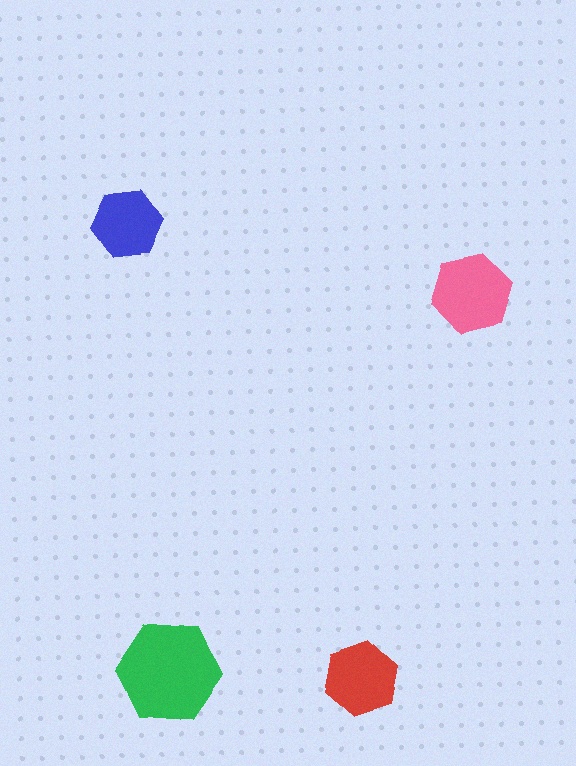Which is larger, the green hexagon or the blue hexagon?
The green one.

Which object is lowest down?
The red hexagon is bottommost.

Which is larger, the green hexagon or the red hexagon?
The green one.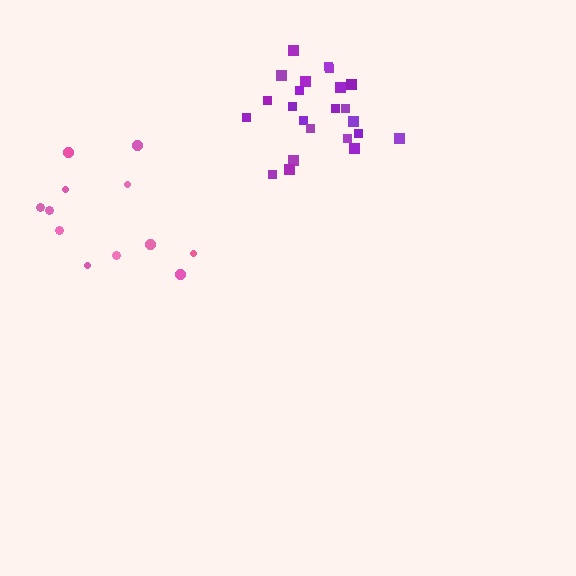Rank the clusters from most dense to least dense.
purple, pink.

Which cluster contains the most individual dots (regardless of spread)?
Purple (23).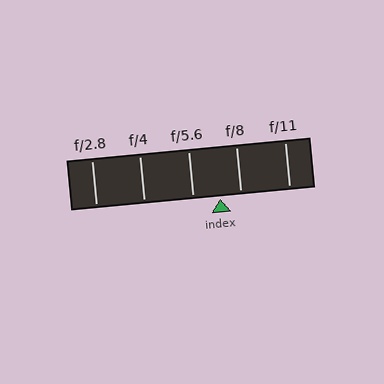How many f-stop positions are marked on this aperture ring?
There are 5 f-stop positions marked.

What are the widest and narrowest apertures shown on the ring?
The widest aperture shown is f/2.8 and the narrowest is f/11.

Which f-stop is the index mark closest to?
The index mark is closest to f/8.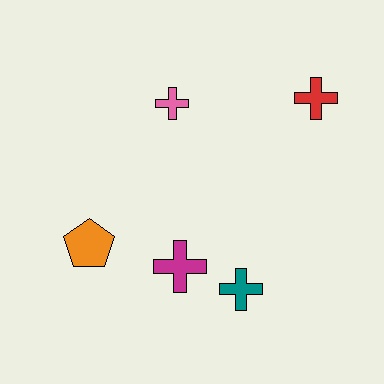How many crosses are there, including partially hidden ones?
There are 4 crosses.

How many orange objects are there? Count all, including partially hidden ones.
There is 1 orange object.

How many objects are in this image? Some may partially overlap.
There are 5 objects.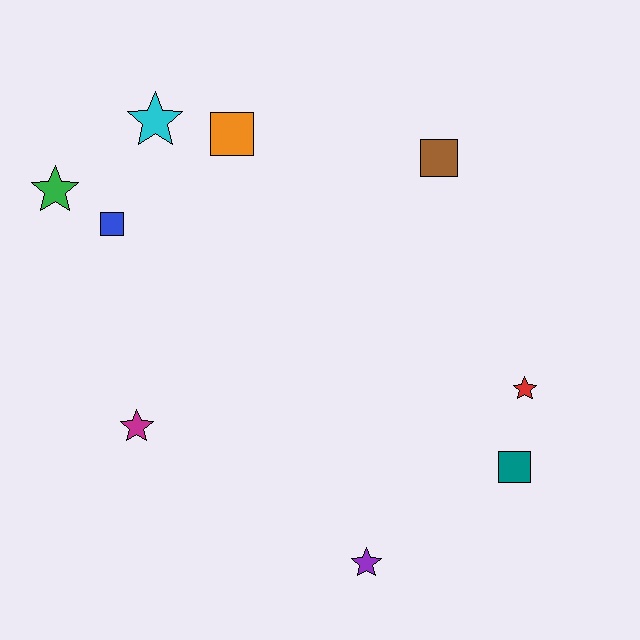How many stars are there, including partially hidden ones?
There are 5 stars.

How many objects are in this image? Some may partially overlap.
There are 9 objects.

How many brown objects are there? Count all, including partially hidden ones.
There is 1 brown object.